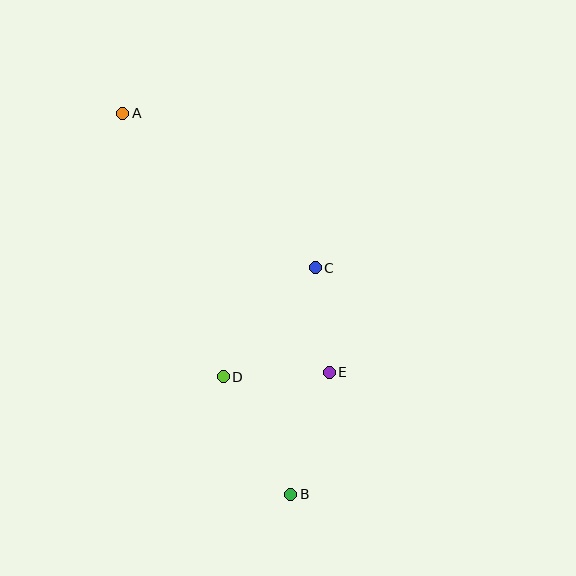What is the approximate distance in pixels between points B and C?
The distance between B and C is approximately 228 pixels.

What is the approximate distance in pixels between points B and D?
The distance between B and D is approximately 136 pixels.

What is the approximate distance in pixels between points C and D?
The distance between C and D is approximately 143 pixels.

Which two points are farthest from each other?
Points A and B are farthest from each other.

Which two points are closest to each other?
Points C and E are closest to each other.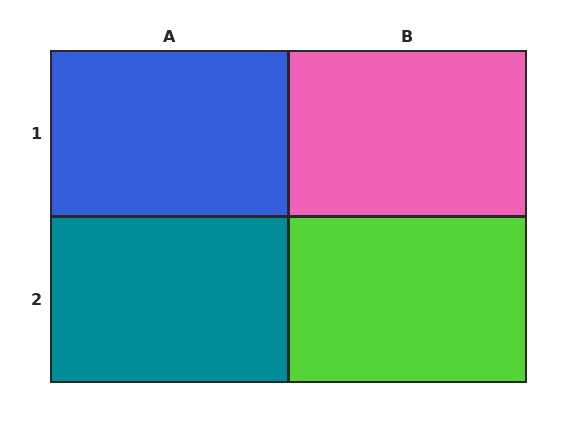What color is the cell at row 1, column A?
Blue.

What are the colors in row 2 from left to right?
Teal, lime.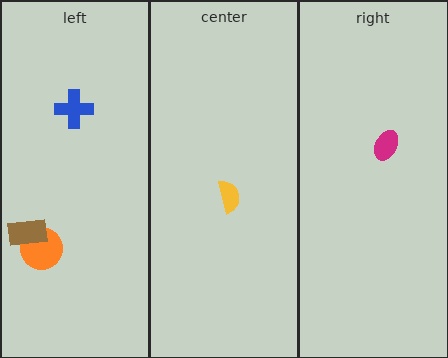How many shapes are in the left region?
3.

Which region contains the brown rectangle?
The left region.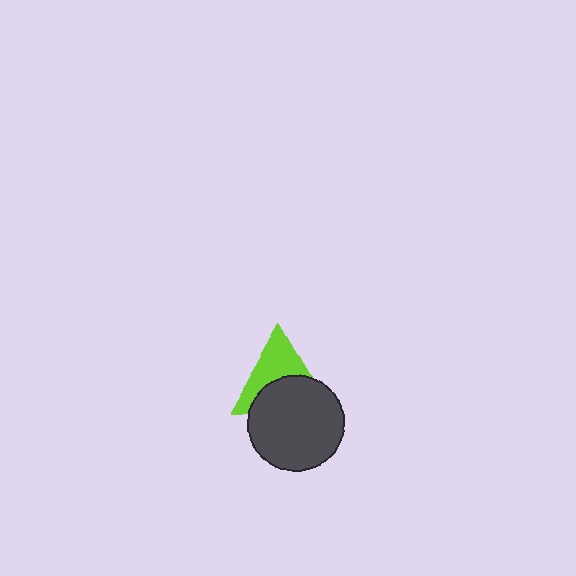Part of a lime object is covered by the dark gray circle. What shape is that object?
It is a triangle.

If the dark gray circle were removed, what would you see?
You would see the complete lime triangle.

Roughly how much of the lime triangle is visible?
About half of it is visible (roughly 51%).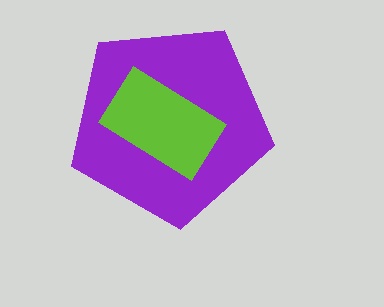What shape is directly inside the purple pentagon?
The lime rectangle.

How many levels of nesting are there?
2.